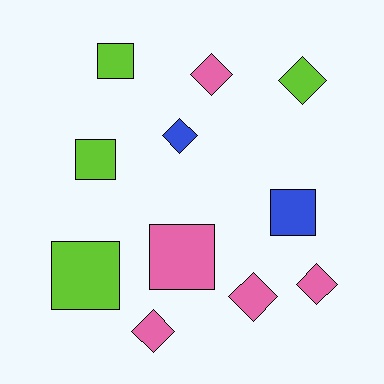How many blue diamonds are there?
There is 1 blue diamond.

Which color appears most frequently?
Pink, with 5 objects.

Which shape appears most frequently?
Diamond, with 6 objects.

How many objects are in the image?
There are 11 objects.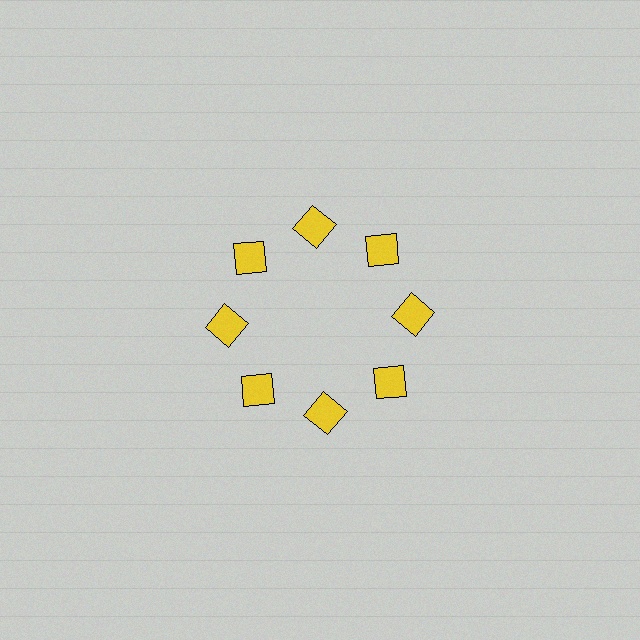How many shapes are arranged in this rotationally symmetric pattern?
There are 8 shapes, arranged in 8 groups of 1.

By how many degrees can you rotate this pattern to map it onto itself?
The pattern maps onto itself every 45 degrees of rotation.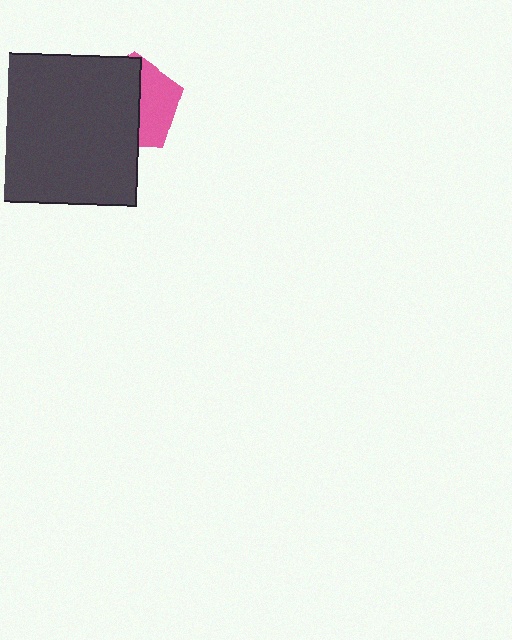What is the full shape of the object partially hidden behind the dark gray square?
The partially hidden object is a pink pentagon.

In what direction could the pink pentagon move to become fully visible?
The pink pentagon could move right. That would shift it out from behind the dark gray square entirely.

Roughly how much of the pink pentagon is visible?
A small part of it is visible (roughly 40%).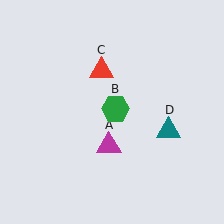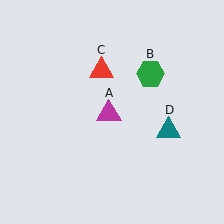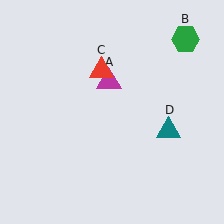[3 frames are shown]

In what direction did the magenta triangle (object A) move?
The magenta triangle (object A) moved up.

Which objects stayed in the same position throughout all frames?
Red triangle (object C) and teal triangle (object D) remained stationary.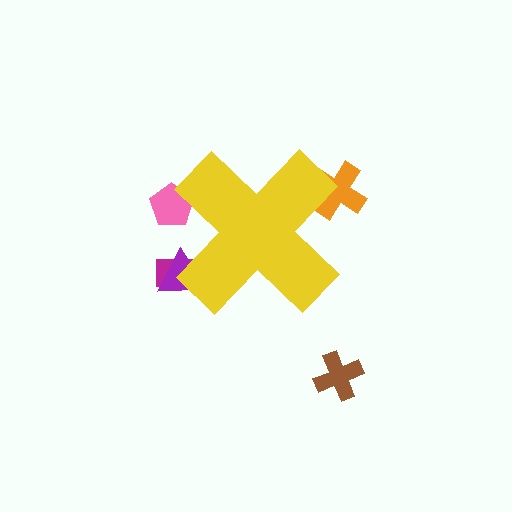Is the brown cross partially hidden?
No, the brown cross is fully visible.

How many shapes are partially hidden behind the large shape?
4 shapes are partially hidden.